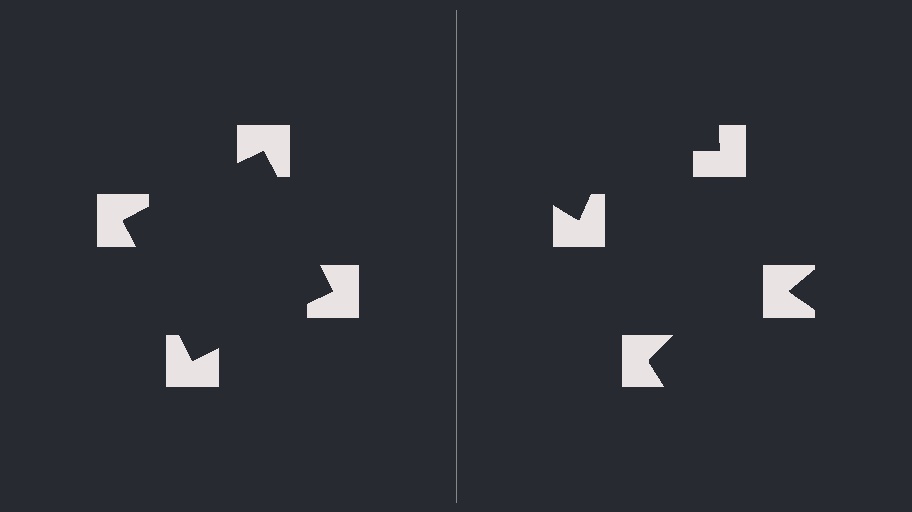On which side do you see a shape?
An illusory square appears on the left side. On the right side the wedge cuts are rotated, so no coherent shape forms.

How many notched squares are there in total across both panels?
8 — 4 on each side.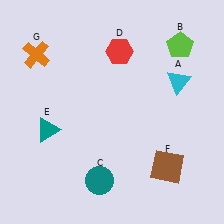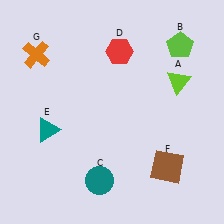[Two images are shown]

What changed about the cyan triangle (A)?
In Image 1, A is cyan. In Image 2, it changed to lime.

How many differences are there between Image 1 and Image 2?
There is 1 difference between the two images.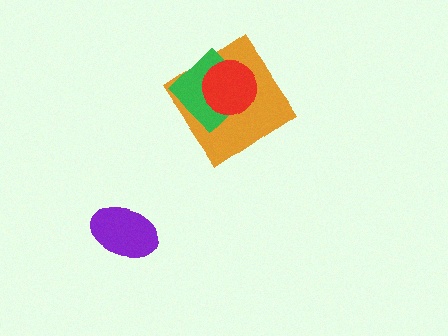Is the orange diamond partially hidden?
Yes, it is partially covered by another shape.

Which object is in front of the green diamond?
The red circle is in front of the green diamond.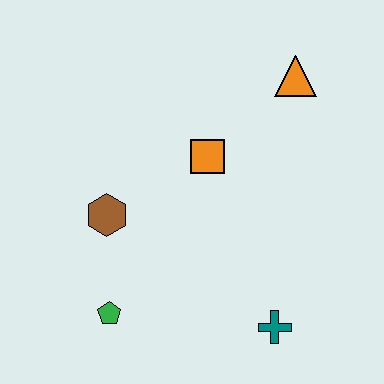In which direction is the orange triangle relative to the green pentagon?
The orange triangle is above the green pentagon.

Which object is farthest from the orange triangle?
The green pentagon is farthest from the orange triangle.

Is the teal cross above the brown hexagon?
No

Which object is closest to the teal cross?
The green pentagon is closest to the teal cross.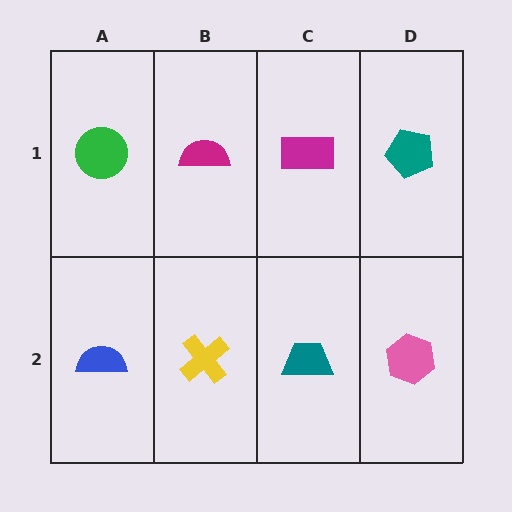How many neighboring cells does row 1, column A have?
2.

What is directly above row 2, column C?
A magenta rectangle.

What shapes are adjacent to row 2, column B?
A magenta semicircle (row 1, column B), a blue semicircle (row 2, column A), a teal trapezoid (row 2, column C).